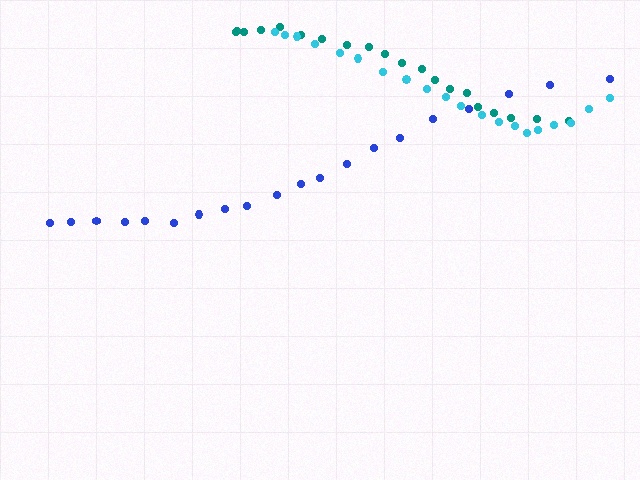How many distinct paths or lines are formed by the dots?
There are 3 distinct paths.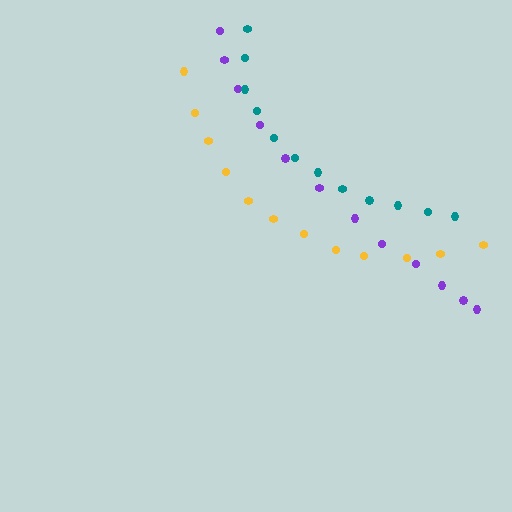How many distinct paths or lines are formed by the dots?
There are 3 distinct paths.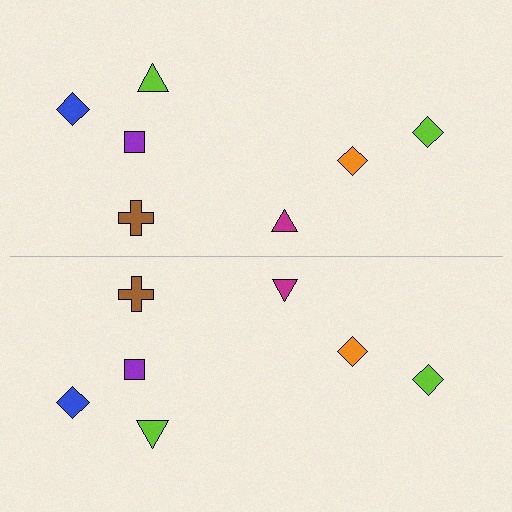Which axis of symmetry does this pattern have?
The pattern has a horizontal axis of symmetry running through the center of the image.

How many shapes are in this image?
There are 14 shapes in this image.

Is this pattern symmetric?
Yes, this pattern has bilateral (reflection) symmetry.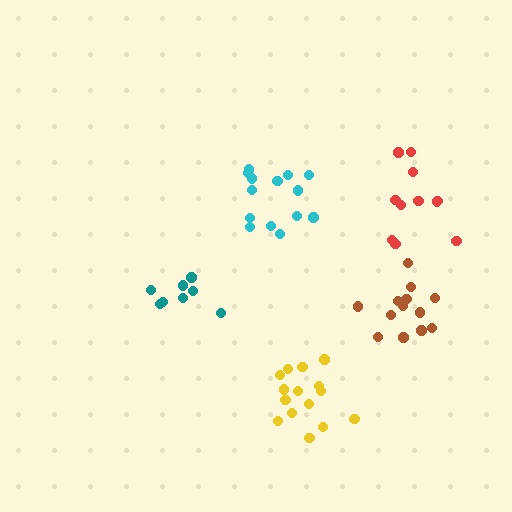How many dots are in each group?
Group 1: 14 dots, Group 2: 13 dots, Group 3: 15 dots, Group 4: 9 dots, Group 5: 11 dots (62 total).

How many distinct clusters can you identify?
There are 5 distinct clusters.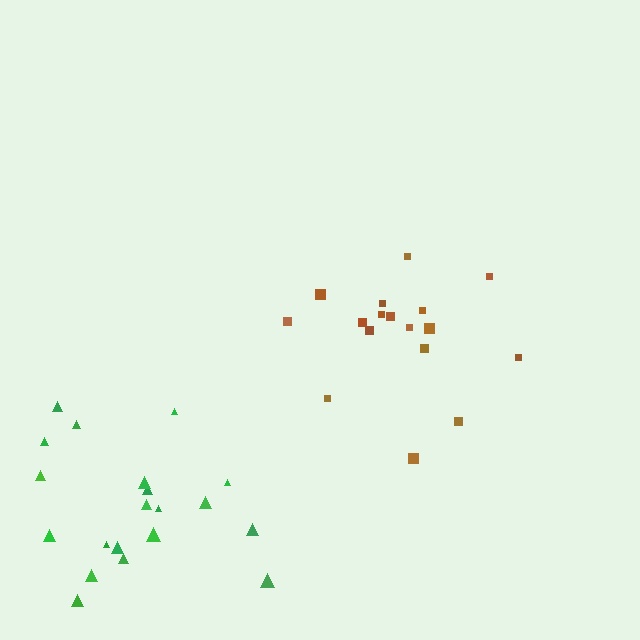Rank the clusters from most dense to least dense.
brown, green.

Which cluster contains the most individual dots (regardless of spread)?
Green (20).